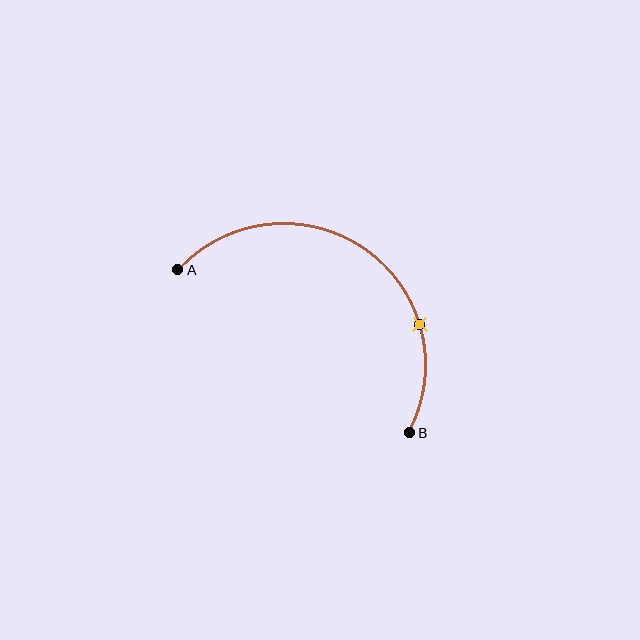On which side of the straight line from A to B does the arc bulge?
The arc bulges above and to the right of the straight line connecting A and B.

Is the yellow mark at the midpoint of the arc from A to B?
No. The yellow mark lies on the arc but is closer to endpoint B. The arc midpoint would be at the point on the curve equidistant along the arc from both A and B.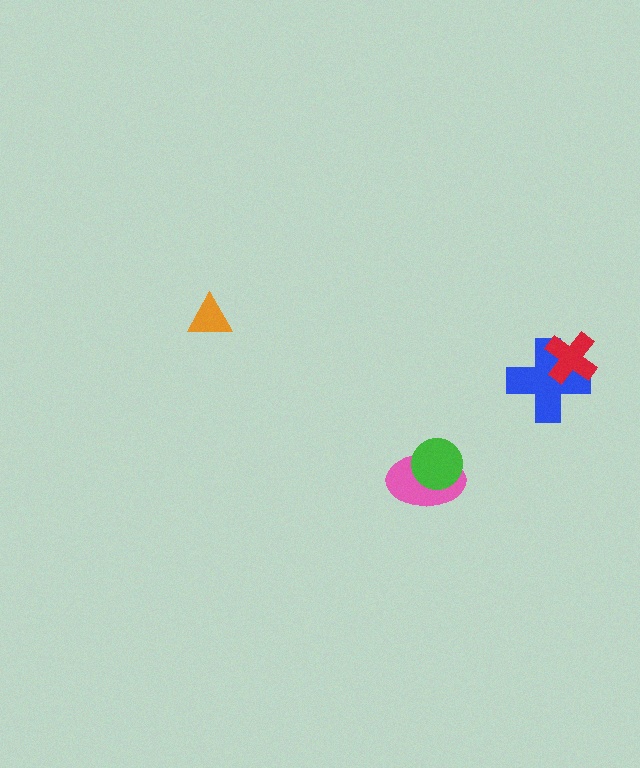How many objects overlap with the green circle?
1 object overlaps with the green circle.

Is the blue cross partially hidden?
Yes, it is partially covered by another shape.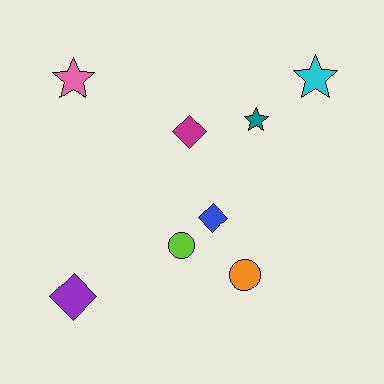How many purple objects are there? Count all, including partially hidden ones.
There is 1 purple object.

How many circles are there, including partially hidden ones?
There are 2 circles.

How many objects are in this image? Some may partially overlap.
There are 8 objects.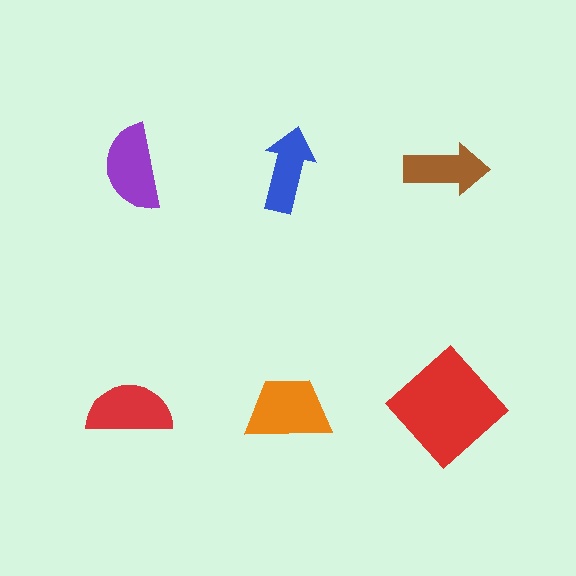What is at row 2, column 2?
An orange trapezoid.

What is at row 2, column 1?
A red semicircle.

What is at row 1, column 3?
A brown arrow.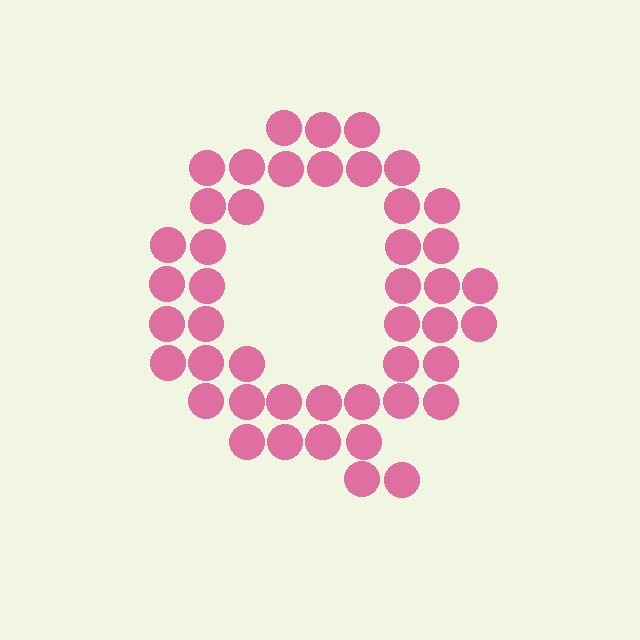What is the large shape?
The large shape is the letter Q.